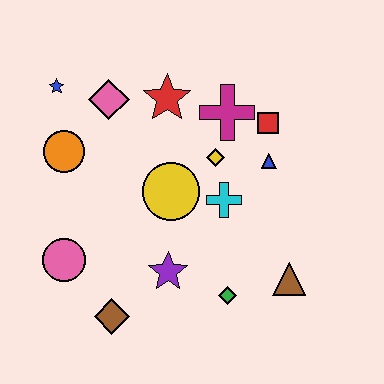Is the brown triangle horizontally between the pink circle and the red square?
No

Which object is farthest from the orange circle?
The brown triangle is farthest from the orange circle.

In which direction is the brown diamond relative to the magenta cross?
The brown diamond is below the magenta cross.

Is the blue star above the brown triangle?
Yes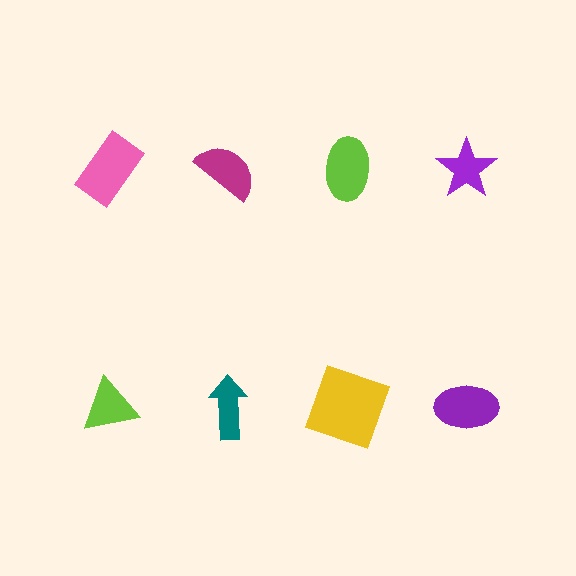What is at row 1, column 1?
A pink rectangle.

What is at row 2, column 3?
A yellow square.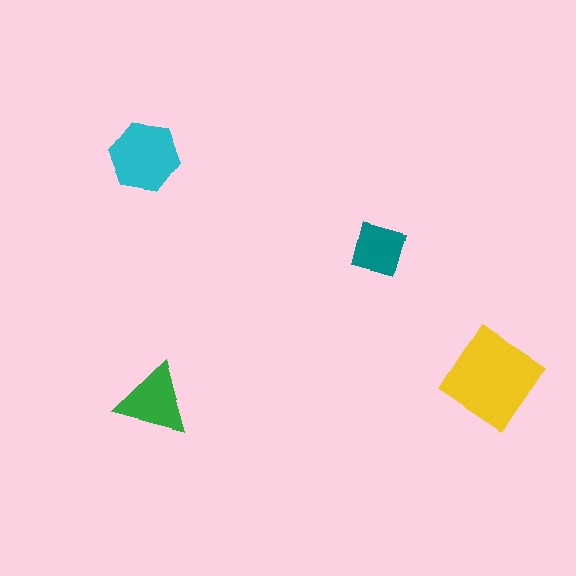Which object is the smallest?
The teal diamond.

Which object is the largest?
The yellow diamond.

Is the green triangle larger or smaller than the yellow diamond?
Smaller.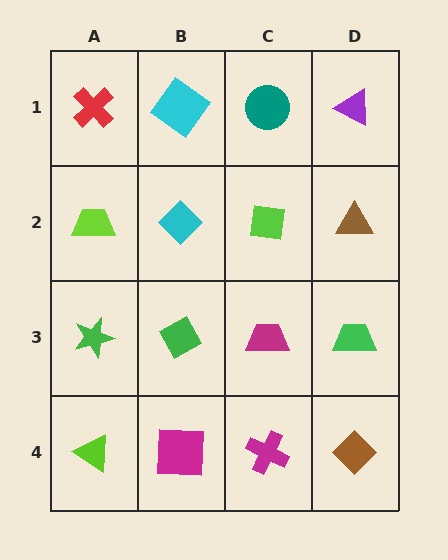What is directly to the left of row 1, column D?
A teal circle.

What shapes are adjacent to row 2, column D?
A purple triangle (row 1, column D), a green trapezoid (row 3, column D), a lime square (row 2, column C).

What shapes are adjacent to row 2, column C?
A teal circle (row 1, column C), a magenta trapezoid (row 3, column C), a cyan diamond (row 2, column B), a brown triangle (row 2, column D).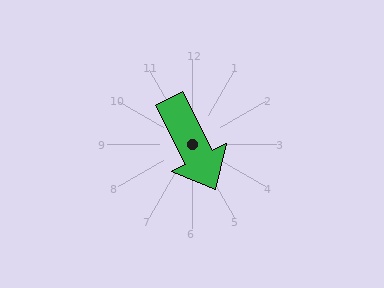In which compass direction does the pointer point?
Southeast.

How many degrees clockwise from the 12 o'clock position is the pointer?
Approximately 153 degrees.